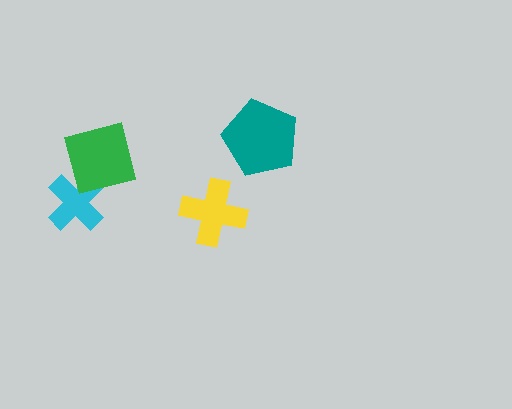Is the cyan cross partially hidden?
Yes, it is partially covered by another shape.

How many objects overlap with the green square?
1 object overlaps with the green square.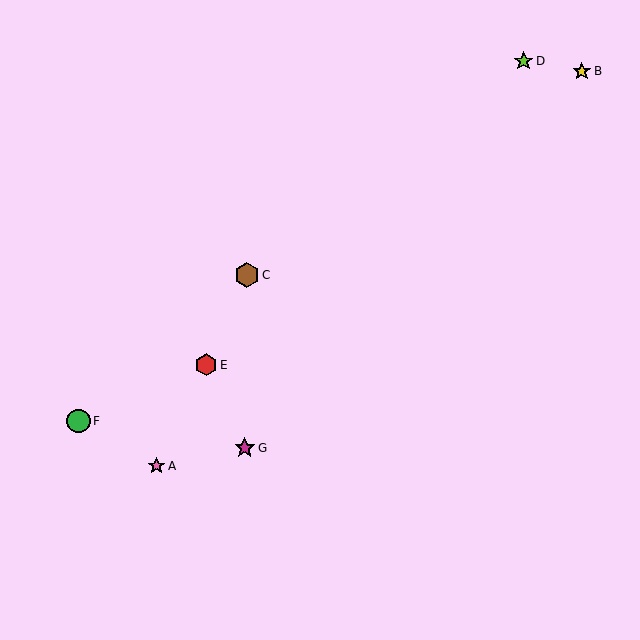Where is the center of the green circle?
The center of the green circle is at (78, 421).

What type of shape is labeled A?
Shape A is a pink star.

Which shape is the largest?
The brown hexagon (labeled C) is the largest.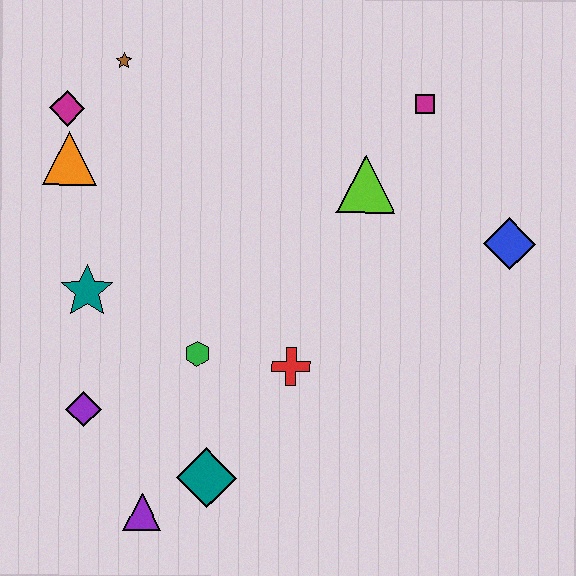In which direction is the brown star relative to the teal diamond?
The brown star is above the teal diamond.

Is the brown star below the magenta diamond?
No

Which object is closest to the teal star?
The purple diamond is closest to the teal star.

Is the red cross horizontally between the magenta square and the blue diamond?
No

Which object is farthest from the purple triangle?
The magenta square is farthest from the purple triangle.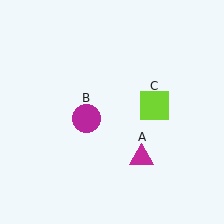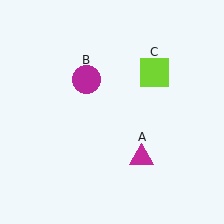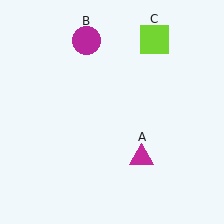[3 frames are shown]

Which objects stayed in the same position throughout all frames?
Magenta triangle (object A) remained stationary.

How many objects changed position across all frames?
2 objects changed position: magenta circle (object B), lime square (object C).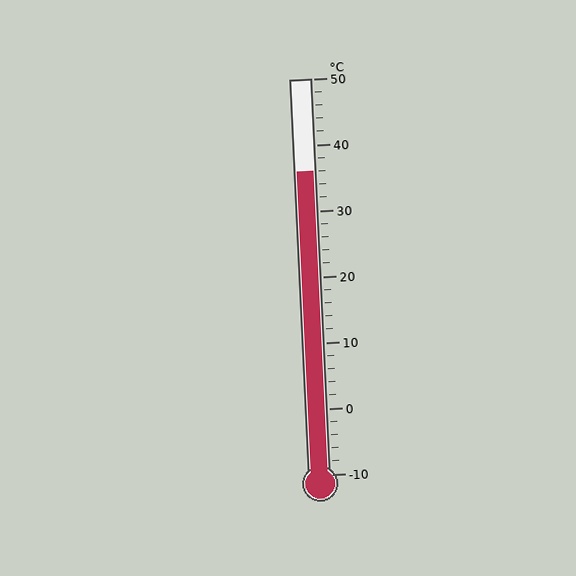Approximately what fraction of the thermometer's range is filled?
The thermometer is filled to approximately 75% of its range.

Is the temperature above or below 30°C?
The temperature is above 30°C.